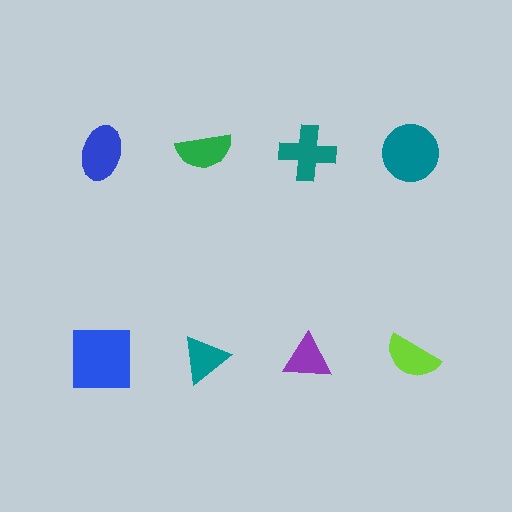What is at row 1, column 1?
A blue ellipse.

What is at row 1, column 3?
A teal cross.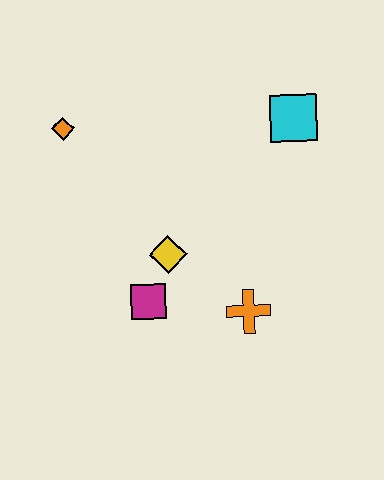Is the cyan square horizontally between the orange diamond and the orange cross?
No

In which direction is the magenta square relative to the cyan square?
The magenta square is below the cyan square.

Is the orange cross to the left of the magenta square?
No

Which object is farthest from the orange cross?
The orange diamond is farthest from the orange cross.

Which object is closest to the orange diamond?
The yellow diamond is closest to the orange diamond.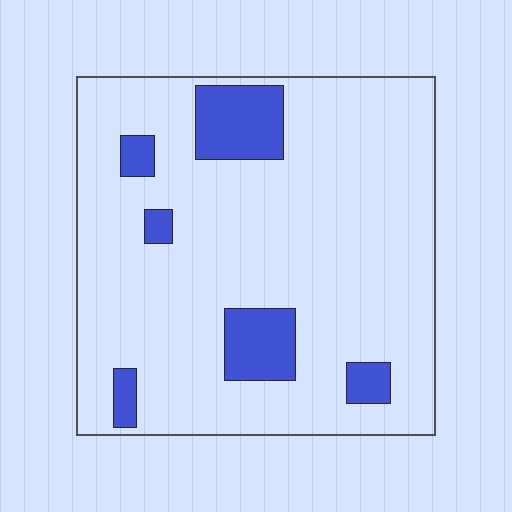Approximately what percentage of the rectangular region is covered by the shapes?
Approximately 15%.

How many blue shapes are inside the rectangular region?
6.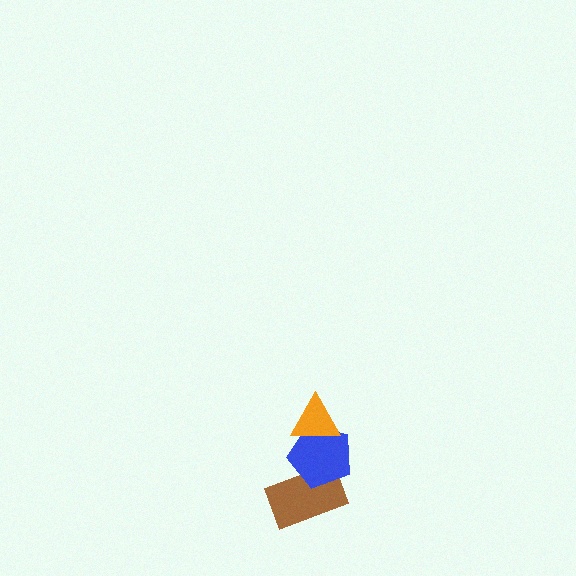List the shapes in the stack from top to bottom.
From top to bottom: the orange triangle, the blue pentagon, the brown rectangle.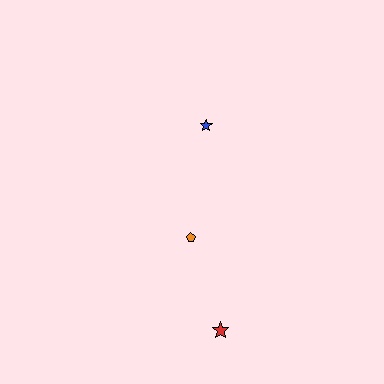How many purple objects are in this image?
There are no purple objects.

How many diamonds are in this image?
There are no diamonds.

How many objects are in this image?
There are 3 objects.